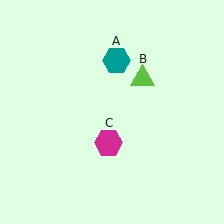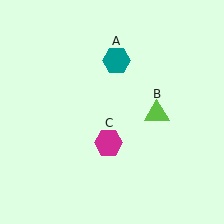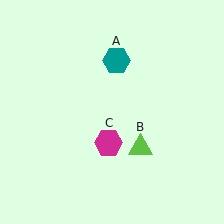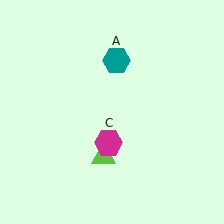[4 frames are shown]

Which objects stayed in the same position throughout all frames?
Teal hexagon (object A) and magenta hexagon (object C) remained stationary.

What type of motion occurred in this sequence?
The lime triangle (object B) rotated clockwise around the center of the scene.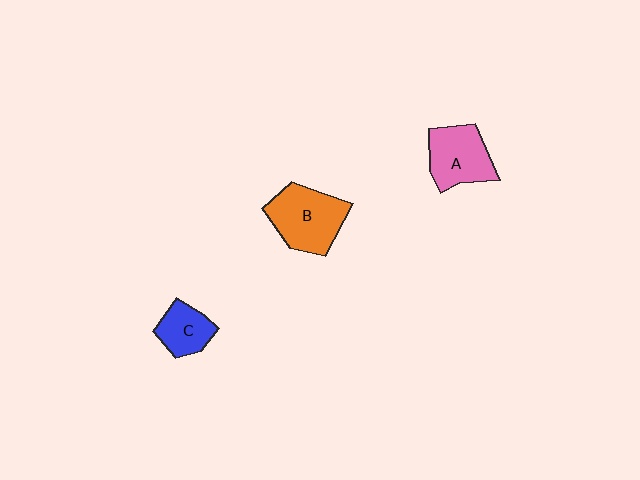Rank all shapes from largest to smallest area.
From largest to smallest: B (orange), A (pink), C (blue).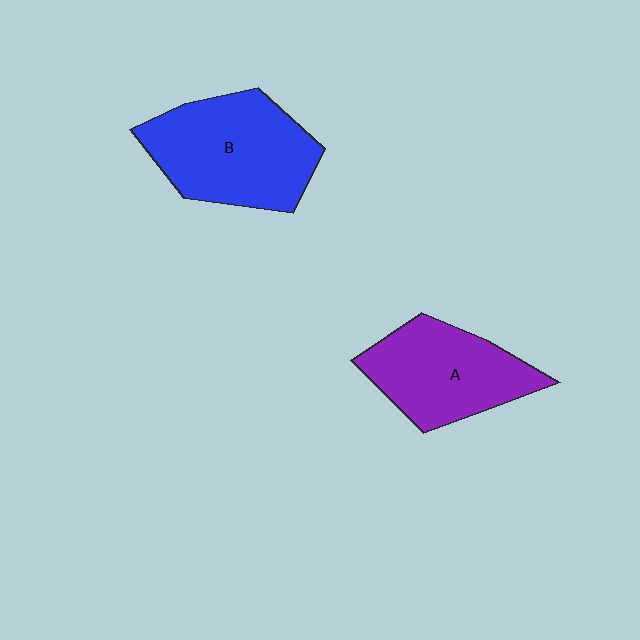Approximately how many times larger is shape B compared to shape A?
Approximately 1.2 times.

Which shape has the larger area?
Shape B (blue).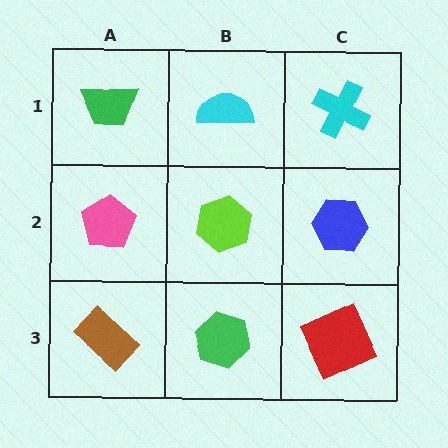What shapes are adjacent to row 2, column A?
A green trapezoid (row 1, column A), a brown rectangle (row 3, column A), a lime hexagon (row 2, column B).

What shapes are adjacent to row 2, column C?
A cyan cross (row 1, column C), a red square (row 3, column C), a lime hexagon (row 2, column B).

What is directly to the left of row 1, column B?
A green trapezoid.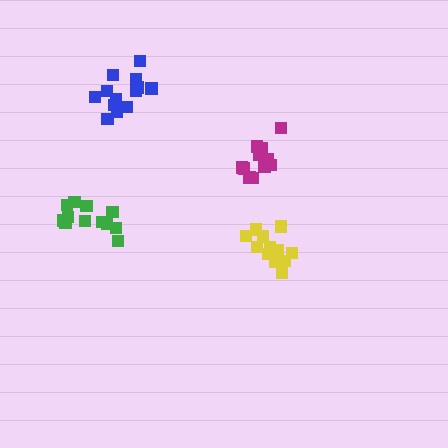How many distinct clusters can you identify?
There are 4 distinct clusters.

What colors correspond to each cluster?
The clusters are colored: blue, green, magenta, yellow.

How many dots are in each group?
Group 1: 13 dots, Group 2: 12 dots, Group 3: 13 dots, Group 4: 14 dots (52 total).